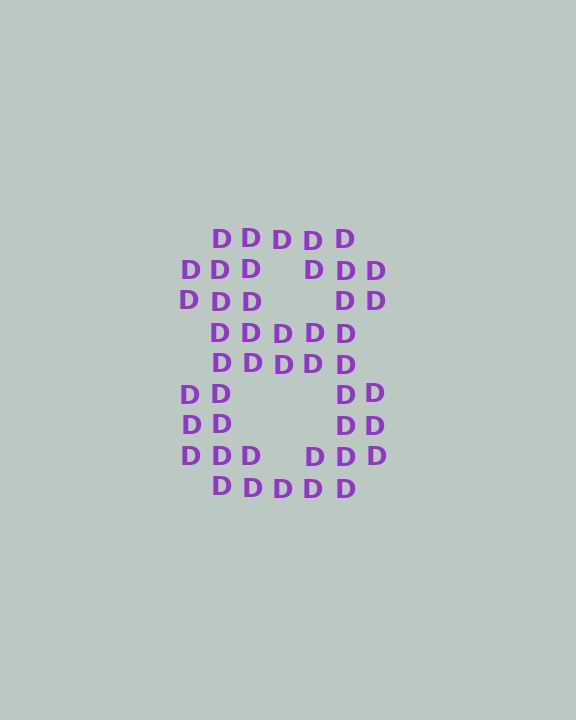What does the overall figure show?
The overall figure shows the digit 8.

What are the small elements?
The small elements are letter D's.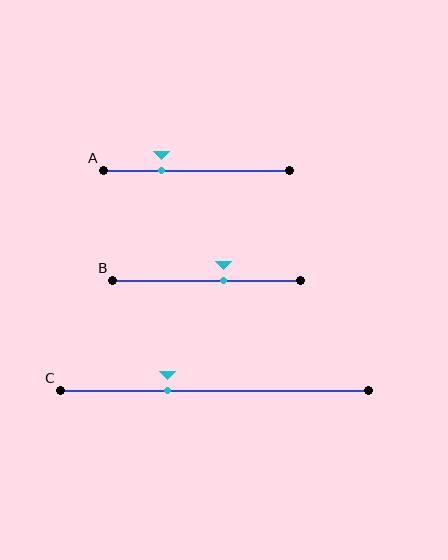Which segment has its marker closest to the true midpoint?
Segment B has its marker closest to the true midpoint.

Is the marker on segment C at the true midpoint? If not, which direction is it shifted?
No, the marker on segment C is shifted to the left by about 15% of the segment length.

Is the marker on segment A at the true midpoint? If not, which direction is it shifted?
No, the marker on segment A is shifted to the left by about 19% of the segment length.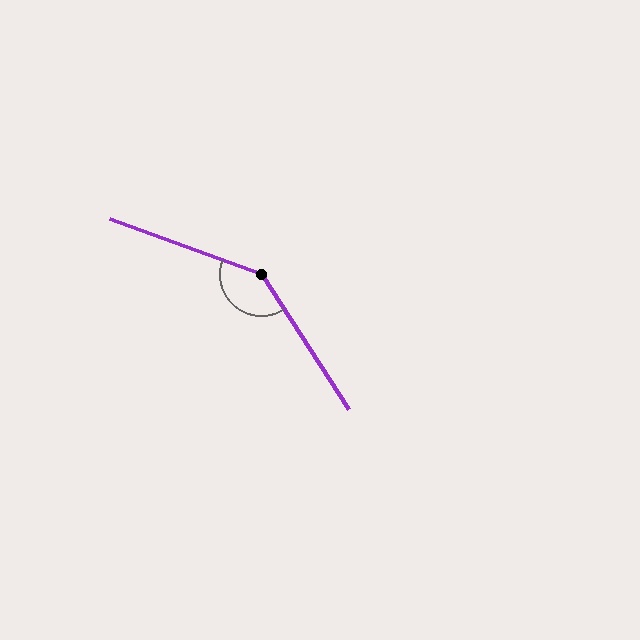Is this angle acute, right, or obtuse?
It is obtuse.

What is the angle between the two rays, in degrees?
Approximately 142 degrees.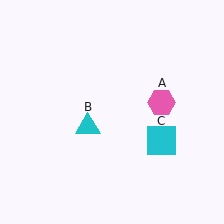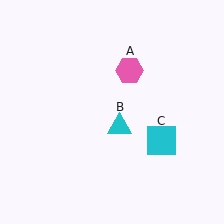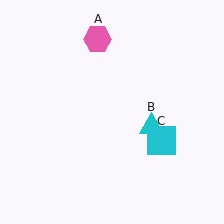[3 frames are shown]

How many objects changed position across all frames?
2 objects changed position: pink hexagon (object A), cyan triangle (object B).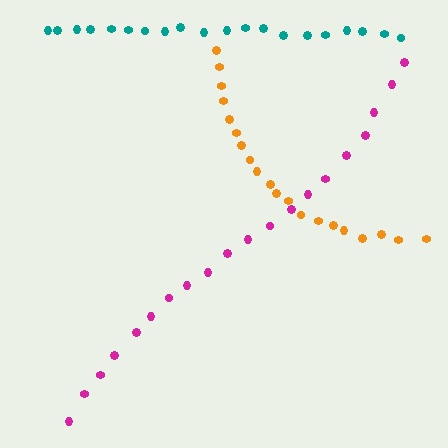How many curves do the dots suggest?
There are 3 distinct paths.